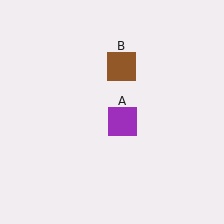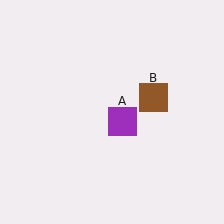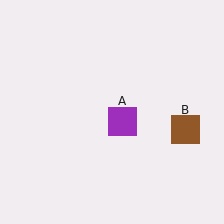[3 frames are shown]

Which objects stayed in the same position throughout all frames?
Purple square (object A) remained stationary.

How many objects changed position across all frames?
1 object changed position: brown square (object B).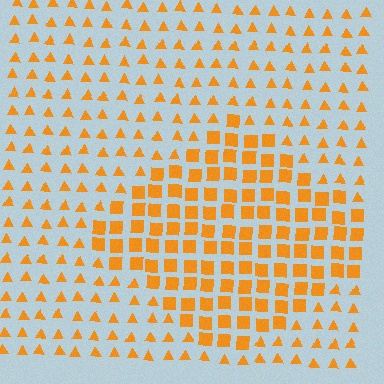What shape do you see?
I see a diamond.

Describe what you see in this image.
The image is filled with small orange elements arranged in a uniform grid. A diamond-shaped region contains squares, while the surrounding area contains triangles. The boundary is defined purely by the change in element shape.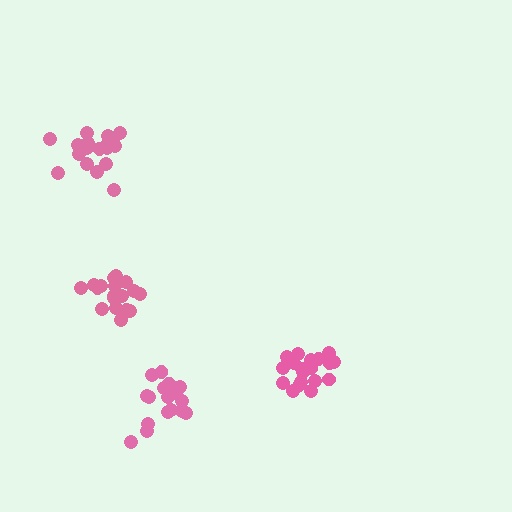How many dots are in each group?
Group 1: 20 dots, Group 2: 19 dots, Group 3: 20 dots, Group 4: 20 dots (79 total).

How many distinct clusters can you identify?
There are 4 distinct clusters.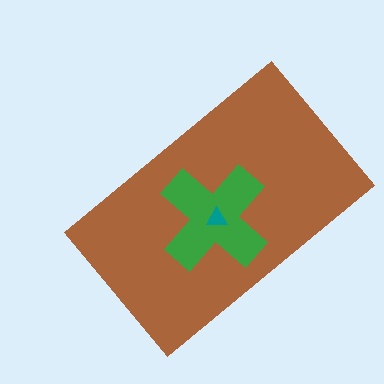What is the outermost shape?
The brown rectangle.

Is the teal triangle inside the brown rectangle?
Yes.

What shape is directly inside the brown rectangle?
The green cross.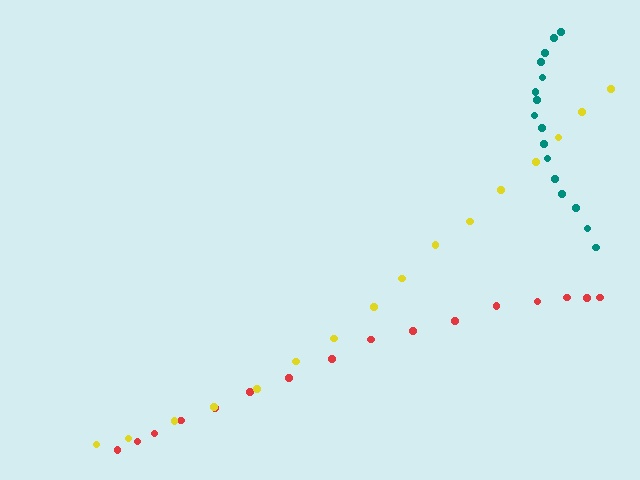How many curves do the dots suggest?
There are 3 distinct paths.